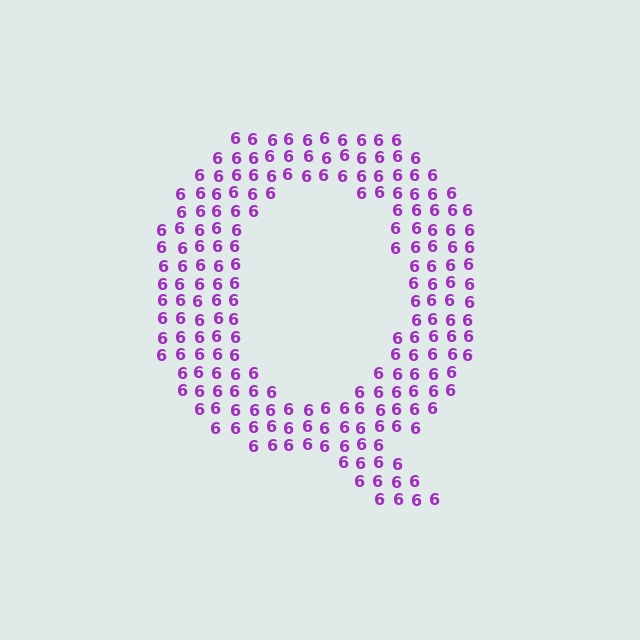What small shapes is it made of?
It is made of small digit 6's.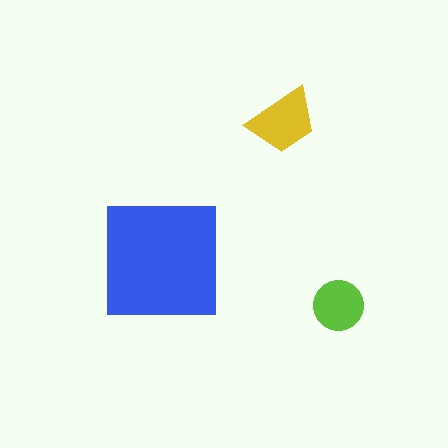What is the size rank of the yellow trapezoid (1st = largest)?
2nd.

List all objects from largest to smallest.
The blue square, the yellow trapezoid, the lime circle.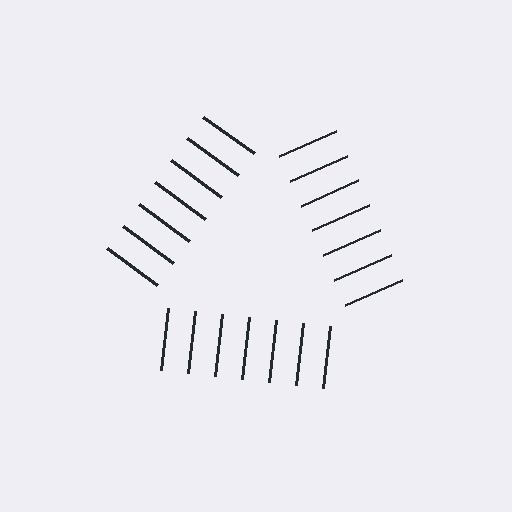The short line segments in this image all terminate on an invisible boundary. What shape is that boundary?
An illusory triangle — the line segments terminate on its edges but no continuous stroke is drawn.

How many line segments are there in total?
21 — 7 along each of the 3 edges.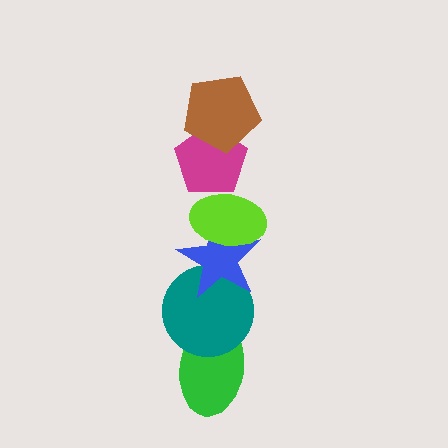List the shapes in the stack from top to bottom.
From top to bottom: the brown pentagon, the magenta pentagon, the lime ellipse, the blue star, the teal circle, the green ellipse.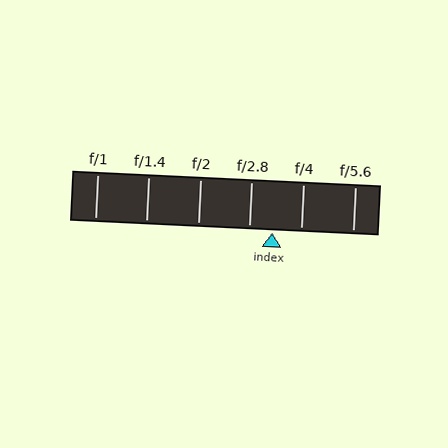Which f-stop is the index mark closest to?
The index mark is closest to f/2.8.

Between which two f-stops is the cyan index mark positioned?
The index mark is between f/2.8 and f/4.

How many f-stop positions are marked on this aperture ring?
There are 6 f-stop positions marked.